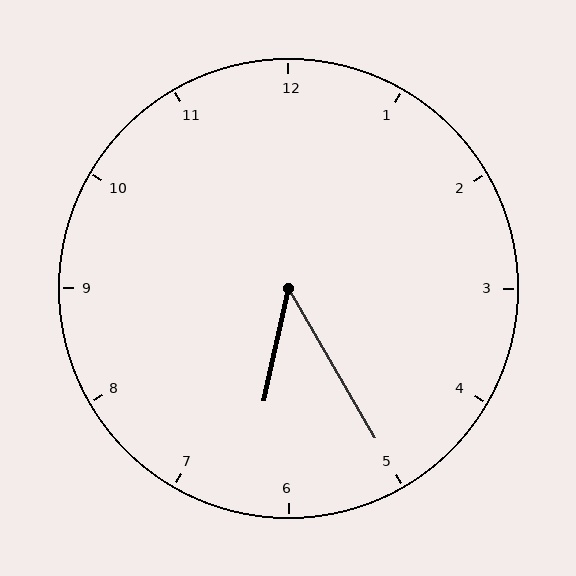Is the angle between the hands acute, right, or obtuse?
It is acute.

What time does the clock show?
6:25.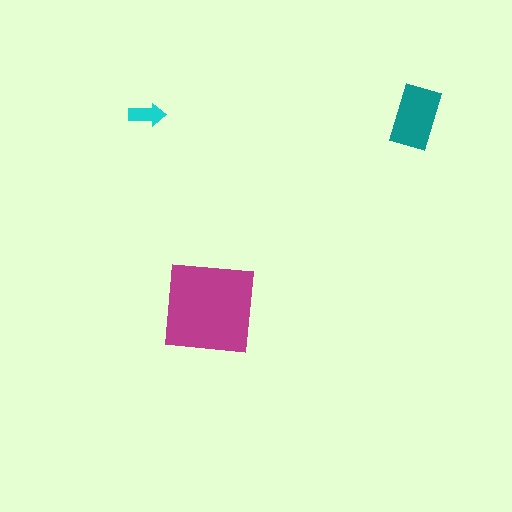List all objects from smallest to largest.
The cyan arrow, the teal rectangle, the magenta square.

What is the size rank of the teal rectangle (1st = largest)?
2nd.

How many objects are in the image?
There are 3 objects in the image.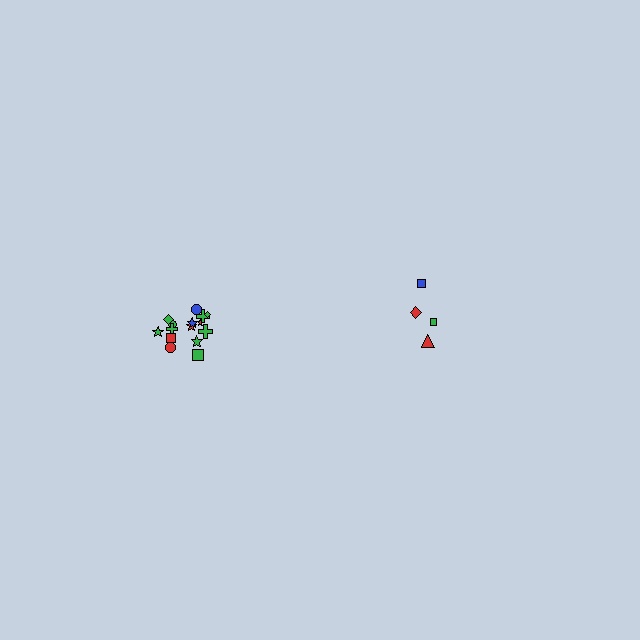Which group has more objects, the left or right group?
The left group.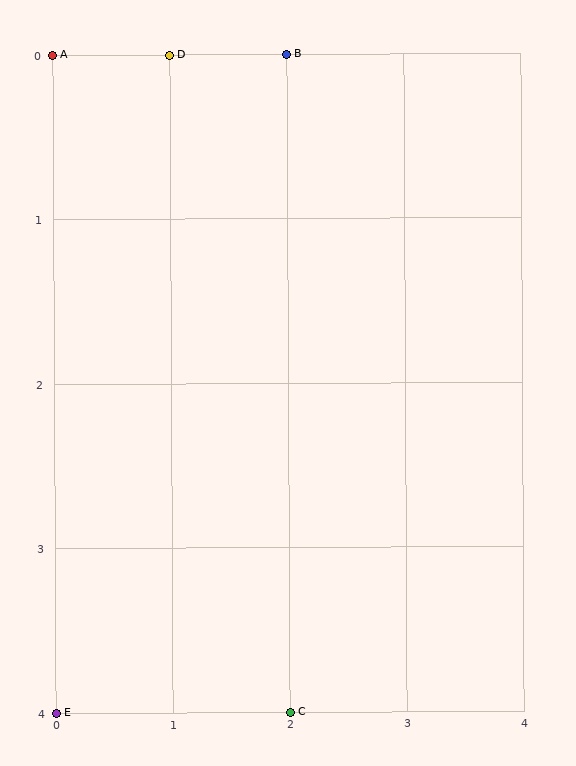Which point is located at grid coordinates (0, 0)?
Point A is at (0, 0).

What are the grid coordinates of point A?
Point A is at grid coordinates (0, 0).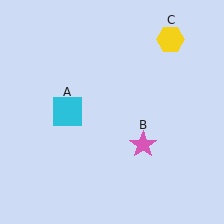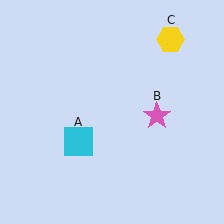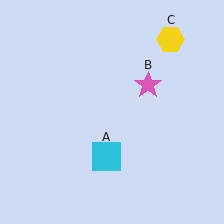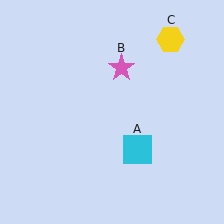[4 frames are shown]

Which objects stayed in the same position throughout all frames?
Yellow hexagon (object C) remained stationary.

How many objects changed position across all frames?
2 objects changed position: cyan square (object A), pink star (object B).